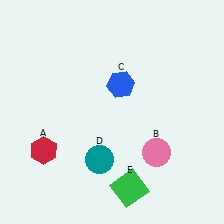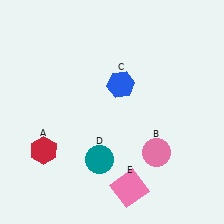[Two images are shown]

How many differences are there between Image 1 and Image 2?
There is 1 difference between the two images.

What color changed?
The square (E) changed from green in Image 1 to pink in Image 2.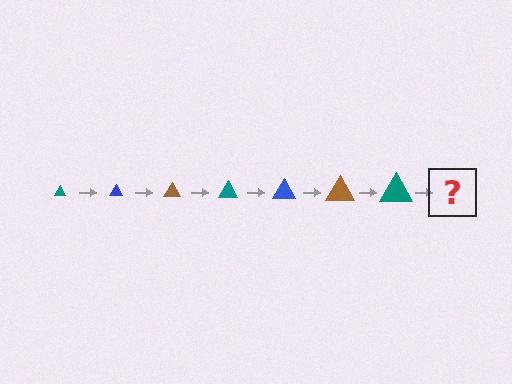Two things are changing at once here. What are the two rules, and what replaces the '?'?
The two rules are that the triangle grows larger each step and the color cycles through teal, blue, and brown. The '?' should be a blue triangle, larger than the previous one.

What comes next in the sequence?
The next element should be a blue triangle, larger than the previous one.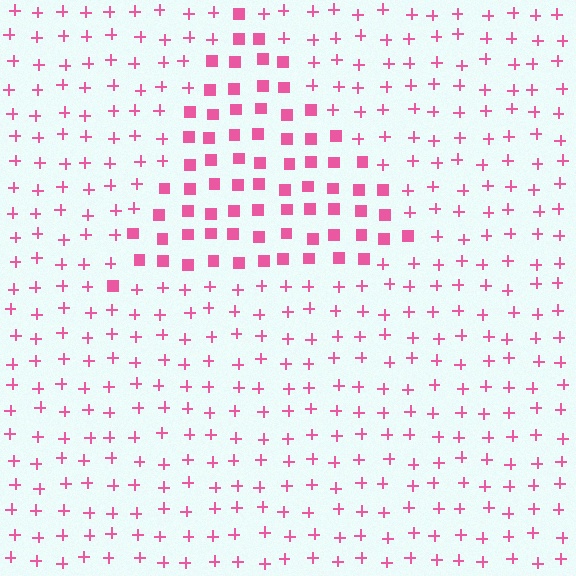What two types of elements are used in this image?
The image uses squares inside the triangle region and plus signs outside it.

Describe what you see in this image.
The image is filled with small pink elements arranged in a uniform grid. A triangle-shaped region contains squares, while the surrounding area contains plus signs. The boundary is defined purely by the change in element shape.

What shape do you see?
I see a triangle.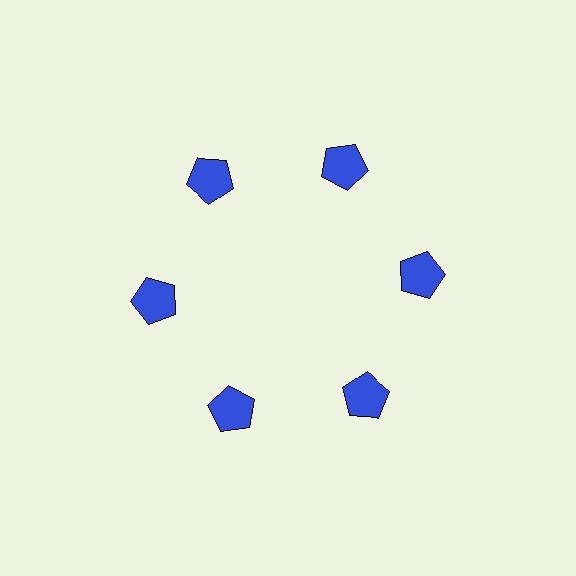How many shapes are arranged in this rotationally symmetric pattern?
There are 6 shapes, arranged in 6 groups of 1.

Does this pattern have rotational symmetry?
Yes, this pattern has 6-fold rotational symmetry. It looks the same after rotating 60 degrees around the center.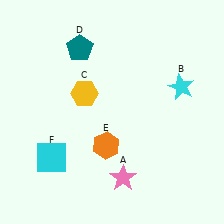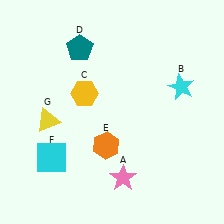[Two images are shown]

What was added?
A yellow triangle (G) was added in Image 2.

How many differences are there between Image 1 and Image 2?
There is 1 difference between the two images.